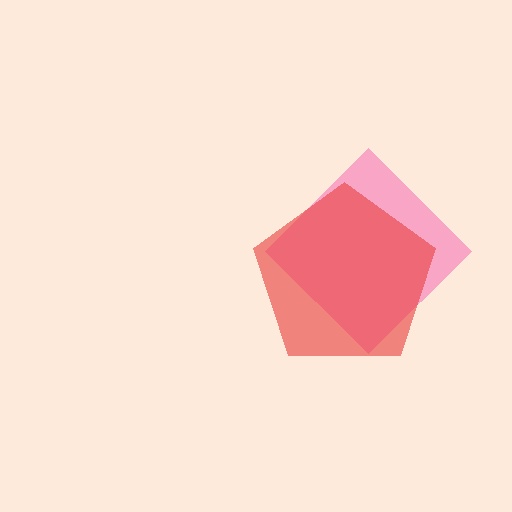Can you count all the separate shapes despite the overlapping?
Yes, there are 2 separate shapes.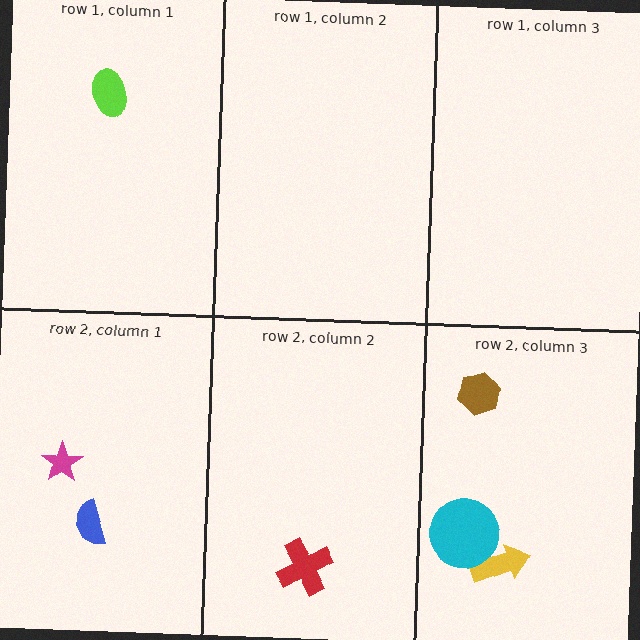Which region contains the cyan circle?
The row 2, column 3 region.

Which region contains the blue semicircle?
The row 2, column 1 region.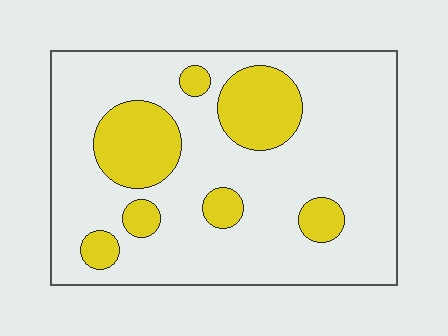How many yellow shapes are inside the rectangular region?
7.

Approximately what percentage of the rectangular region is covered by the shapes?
Approximately 20%.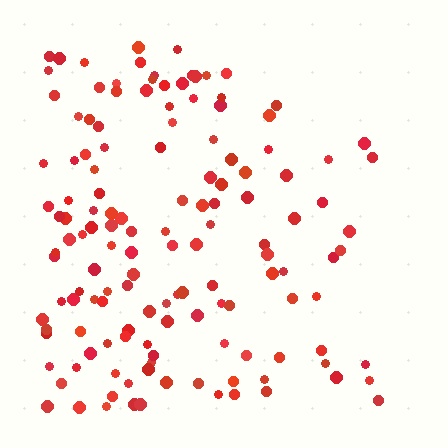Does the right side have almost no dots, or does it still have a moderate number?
Still a moderate number, just noticeably fewer than the left.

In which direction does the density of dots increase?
From right to left, with the left side densest.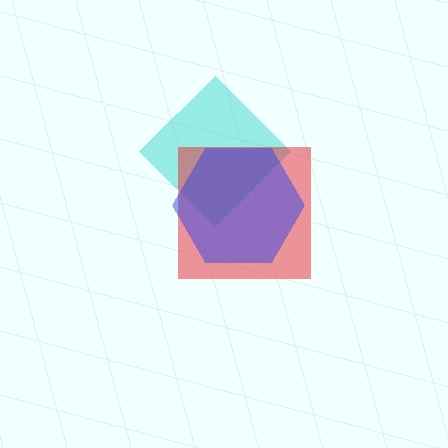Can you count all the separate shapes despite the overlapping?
Yes, there are 3 separate shapes.